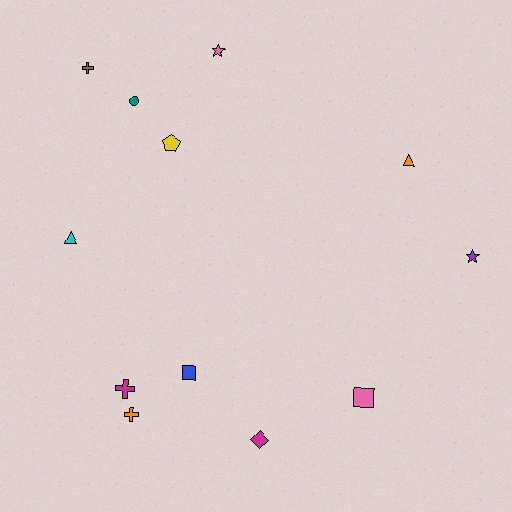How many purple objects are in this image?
There is 1 purple object.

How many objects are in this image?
There are 12 objects.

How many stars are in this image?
There are 2 stars.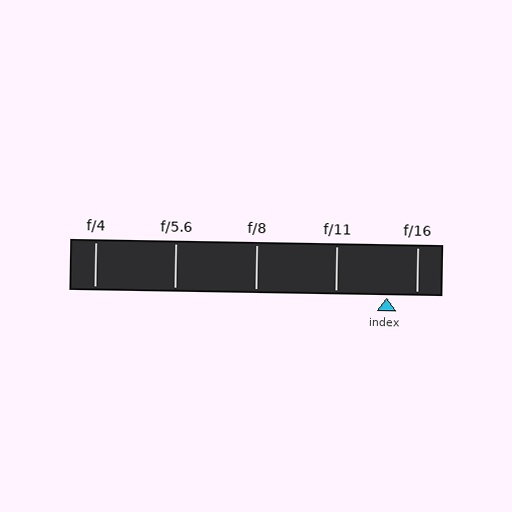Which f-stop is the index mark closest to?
The index mark is closest to f/16.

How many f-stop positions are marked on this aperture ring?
There are 5 f-stop positions marked.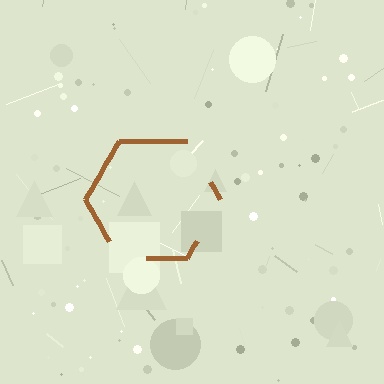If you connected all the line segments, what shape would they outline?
They would outline a hexagon.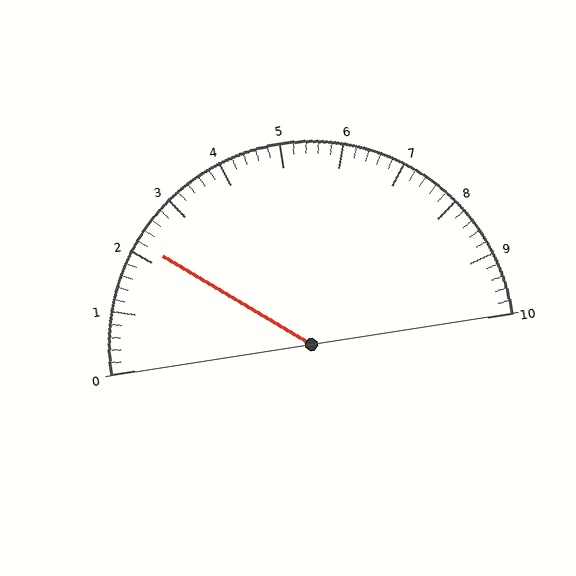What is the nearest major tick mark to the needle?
The nearest major tick mark is 2.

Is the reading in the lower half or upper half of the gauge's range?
The reading is in the lower half of the range (0 to 10).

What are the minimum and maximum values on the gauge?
The gauge ranges from 0 to 10.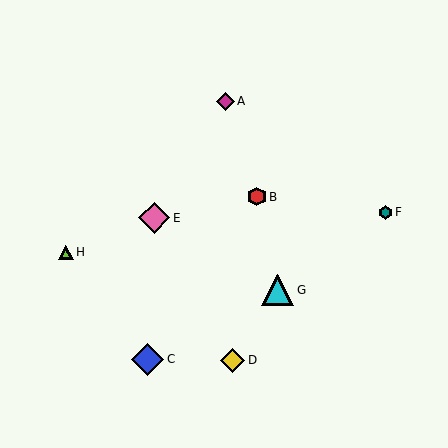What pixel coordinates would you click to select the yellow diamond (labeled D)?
Click at (232, 360) to select the yellow diamond D.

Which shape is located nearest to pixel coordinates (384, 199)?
The teal hexagon (labeled F) at (385, 212) is nearest to that location.